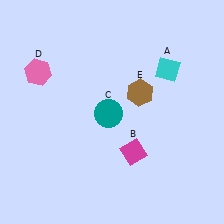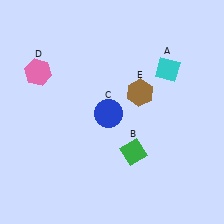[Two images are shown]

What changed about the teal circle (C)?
In Image 1, C is teal. In Image 2, it changed to blue.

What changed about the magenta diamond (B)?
In Image 1, B is magenta. In Image 2, it changed to green.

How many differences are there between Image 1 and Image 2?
There are 2 differences between the two images.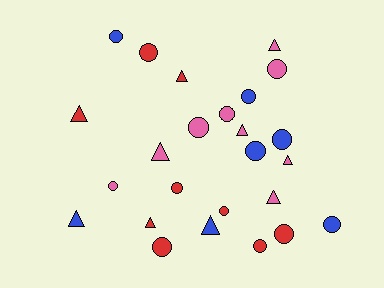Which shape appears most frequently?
Circle, with 15 objects.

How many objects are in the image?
There are 25 objects.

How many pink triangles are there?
There are 5 pink triangles.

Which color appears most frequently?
Pink, with 9 objects.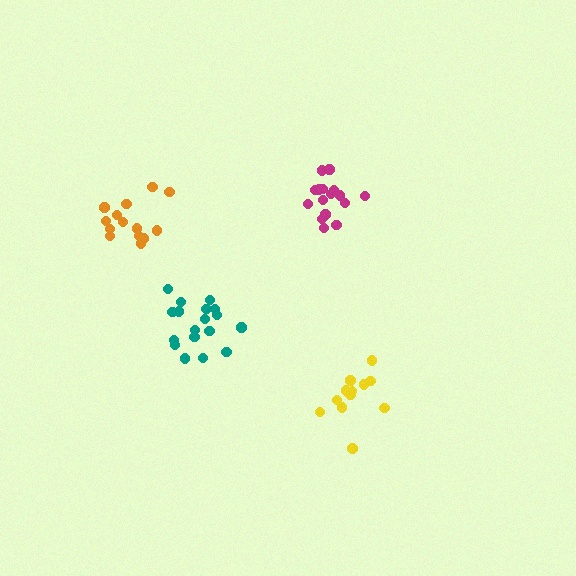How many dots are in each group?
Group 1: 18 dots, Group 2: 16 dots, Group 3: 14 dots, Group 4: 14 dots (62 total).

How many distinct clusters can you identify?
There are 4 distinct clusters.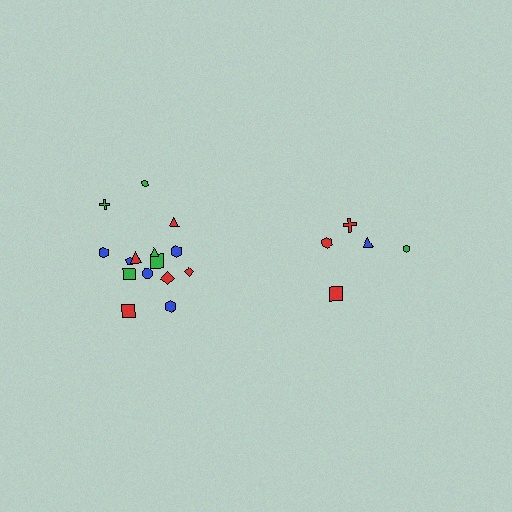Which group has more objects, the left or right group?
The left group.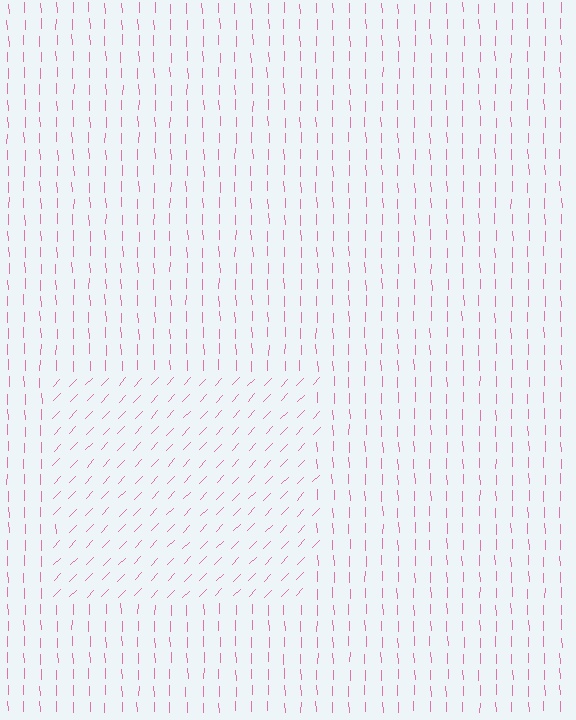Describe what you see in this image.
The image is filled with small pink line segments. A rectangle region in the image has lines oriented differently from the surrounding lines, creating a visible texture boundary.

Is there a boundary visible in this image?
Yes, there is a texture boundary formed by a change in line orientation.